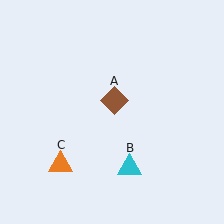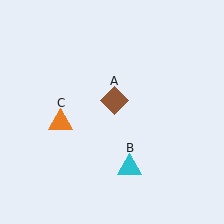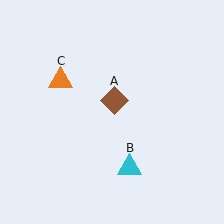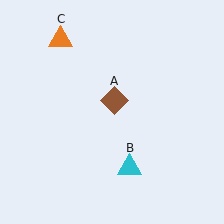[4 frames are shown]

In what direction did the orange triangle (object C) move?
The orange triangle (object C) moved up.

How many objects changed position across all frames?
1 object changed position: orange triangle (object C).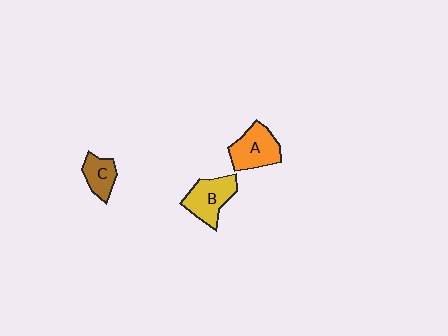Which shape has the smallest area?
Shape C (brown).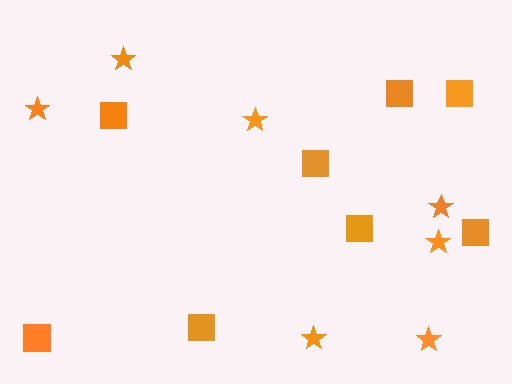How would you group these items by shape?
There are 2 groups: one group of stars (7) and one group of squares (8).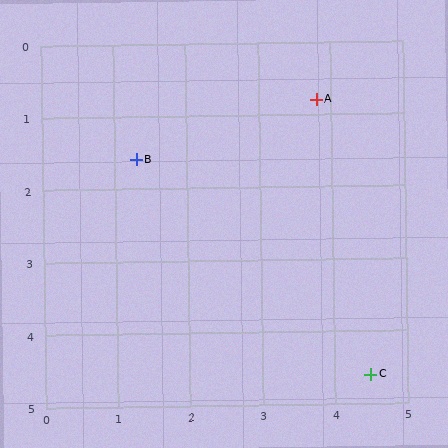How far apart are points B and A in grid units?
Points B and A are about 2.6 grid units apart.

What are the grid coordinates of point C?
Point C is at approximately (4.5, 4.6).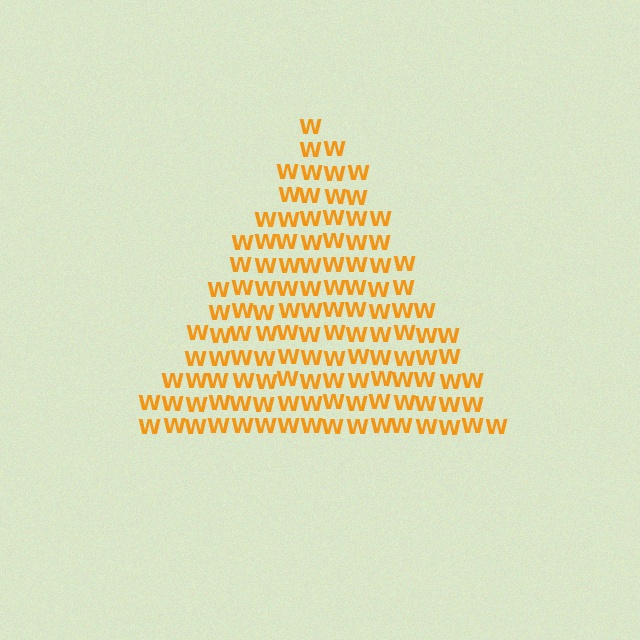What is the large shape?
The large shape is a triangle.